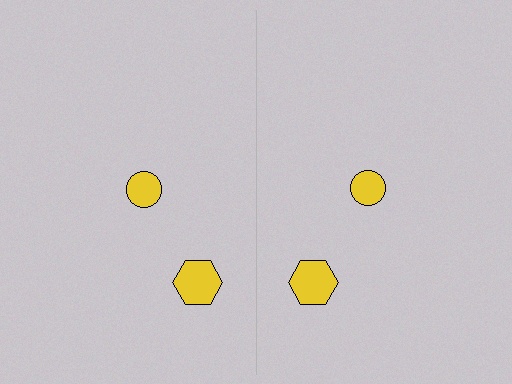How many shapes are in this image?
There are 4 shapes in this image.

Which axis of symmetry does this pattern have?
The pattern has a vertical axis of symmetry running through the center of the image.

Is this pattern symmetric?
Yes, this pattern has bilateral (reflection) symmetry.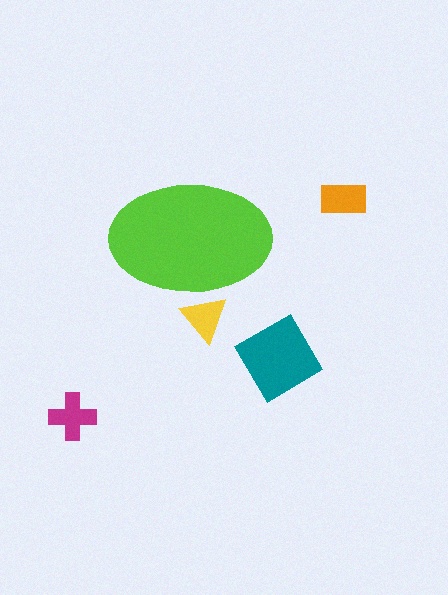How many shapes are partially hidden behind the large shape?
1 shape is partially hidden.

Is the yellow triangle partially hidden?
Yes, the yellow triangle is partially hidden behind the lime ellipse.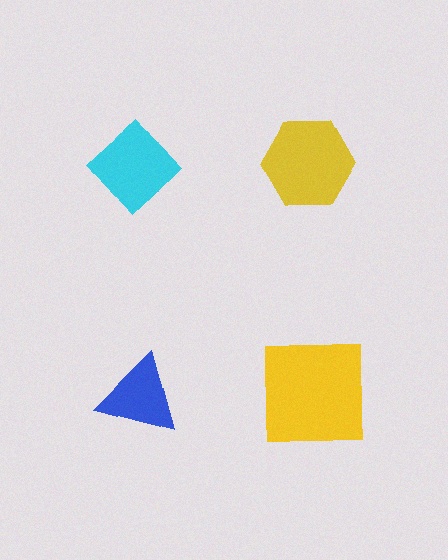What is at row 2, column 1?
A blue triangle.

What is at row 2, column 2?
A yellow square.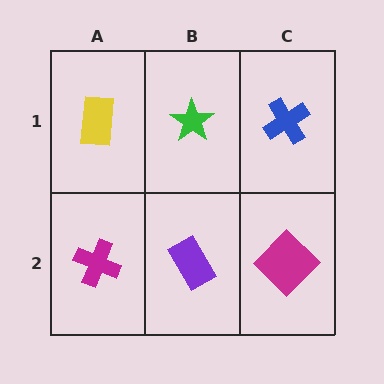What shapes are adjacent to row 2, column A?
A yellow rectangle (row 1, column A), a purple rectangle (row 2, column B).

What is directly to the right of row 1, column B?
A blue cross.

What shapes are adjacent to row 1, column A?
A magenta cross (row 2, column A), a green star (row 1, column B).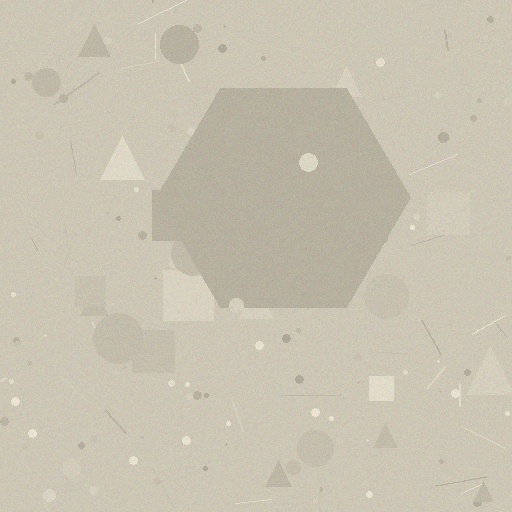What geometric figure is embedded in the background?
A hexagon is embedded in the background.